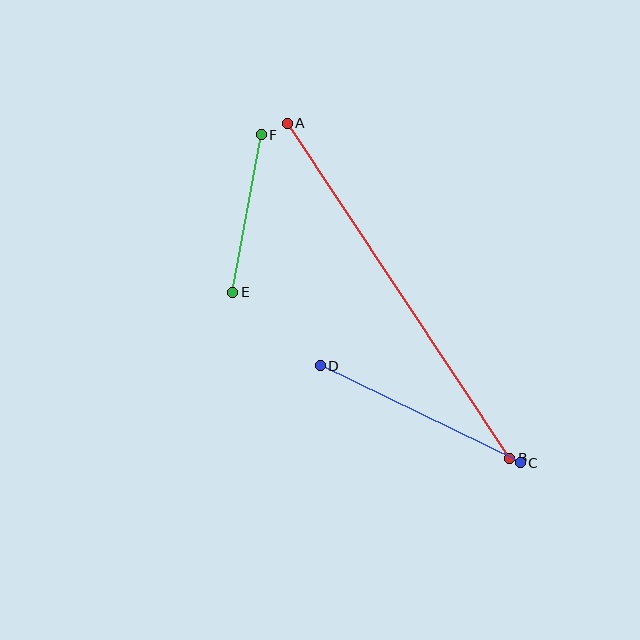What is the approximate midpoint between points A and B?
The midpoint is at approximately (399, 291) pixels.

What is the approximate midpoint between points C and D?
The midpoint is at approximately (420, 414) pixels.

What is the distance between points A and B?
The distance is approximately 402 pixels.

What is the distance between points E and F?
The distance is approximately 160 pixels.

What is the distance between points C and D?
The distance is approximately 222 pixels.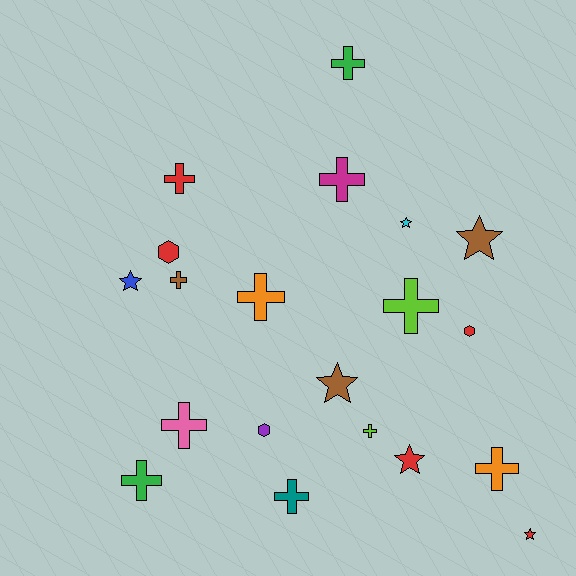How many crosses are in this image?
There are 11 crosses.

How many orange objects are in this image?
There are 2 orange objects.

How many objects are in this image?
There are 20 objects.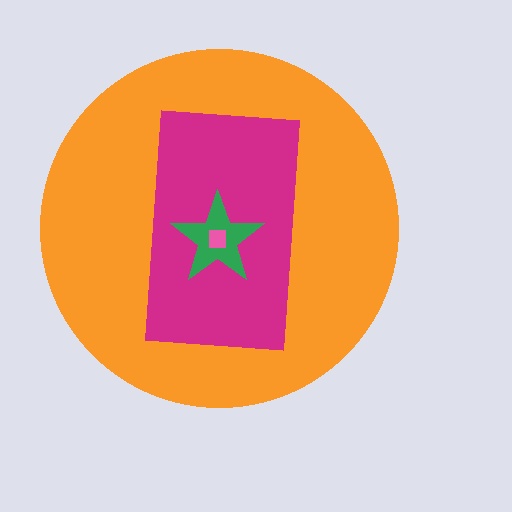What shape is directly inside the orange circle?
The magenta rectangle.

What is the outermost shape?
The orange circle.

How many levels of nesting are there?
4.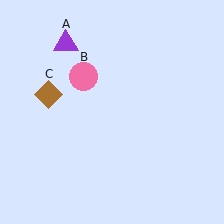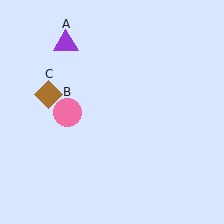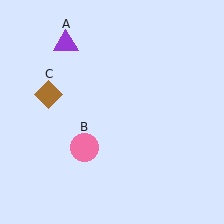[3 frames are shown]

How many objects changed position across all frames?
1 object changed position: pink circle (object B).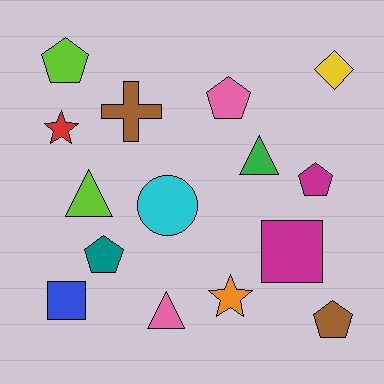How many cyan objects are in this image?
There is 1 cyan object.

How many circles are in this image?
There is 1 circle.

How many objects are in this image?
There are 15 objects.